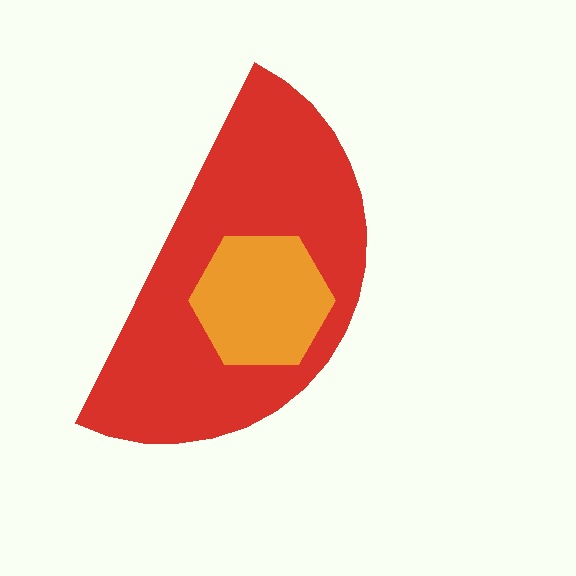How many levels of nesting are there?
2.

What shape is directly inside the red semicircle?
The orange hexagon.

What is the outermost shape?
The red semicircle.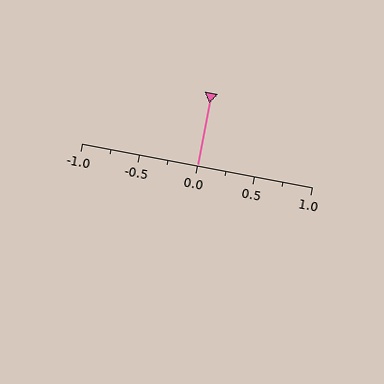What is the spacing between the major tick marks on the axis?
The major ticks are spaced 0.5 apart.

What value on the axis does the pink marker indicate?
The marker indicates approximately 0.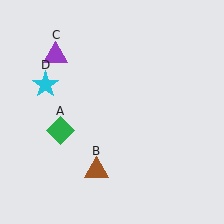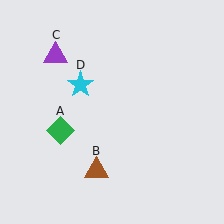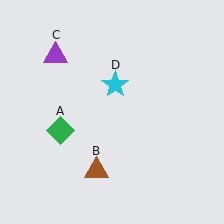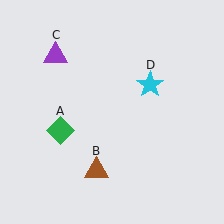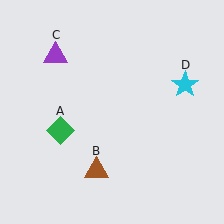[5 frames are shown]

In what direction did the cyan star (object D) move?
The cyan star (object D) moved right.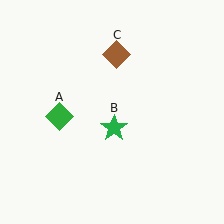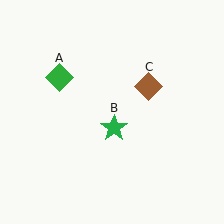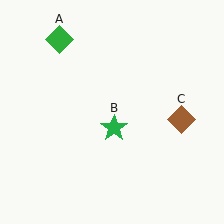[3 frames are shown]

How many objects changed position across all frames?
2 objects changed position: green diamond (object A), brown diamond (object C).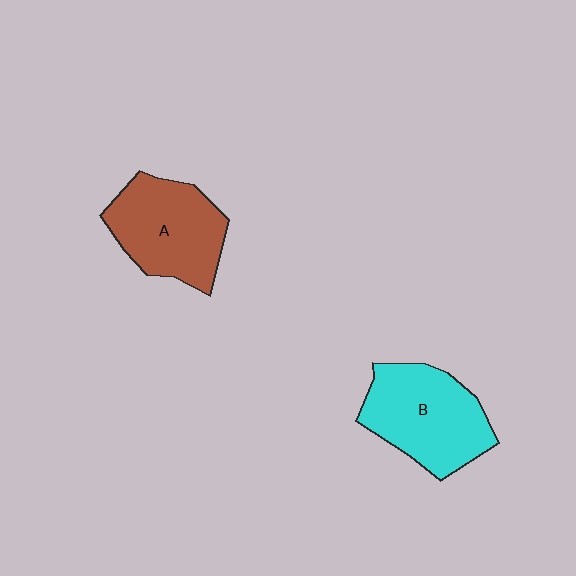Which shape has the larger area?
Shape B (cyan).